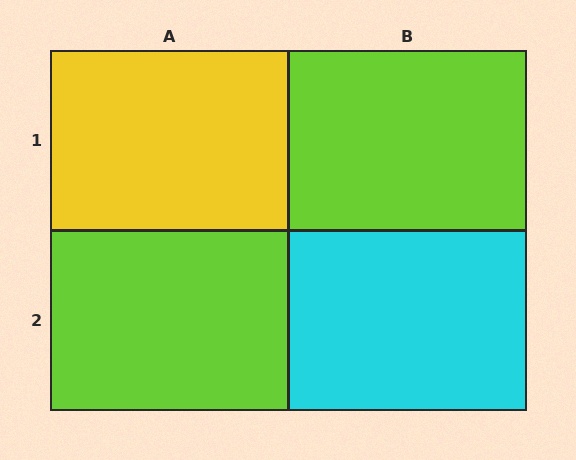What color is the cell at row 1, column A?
Yellow.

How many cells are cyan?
1 cell is cyan.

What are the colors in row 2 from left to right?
Lime, cyan.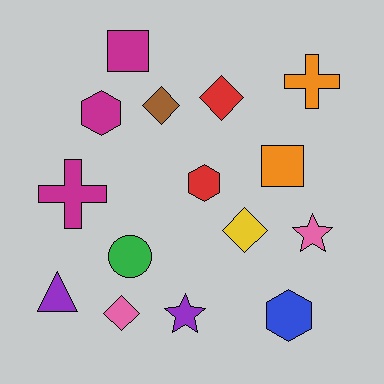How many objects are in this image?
There are 15 objects.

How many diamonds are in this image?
There are 4 diamonds.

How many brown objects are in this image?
There is 1 brown object.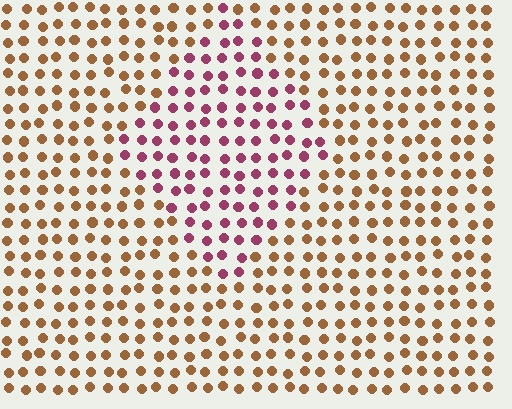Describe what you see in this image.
The image is filled with small brown elements in a uniform arrangement. A diamond-shaped region is visible where the elements are tinted to a slightly different hue, forming a subtle color boundary.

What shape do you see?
I see a diamond.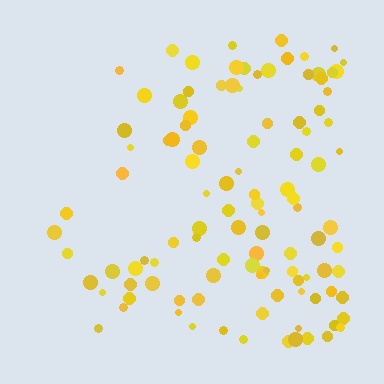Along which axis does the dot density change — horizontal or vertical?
Horizontal.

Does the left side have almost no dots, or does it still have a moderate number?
Still a moderate number, just noticeably fewer than the right.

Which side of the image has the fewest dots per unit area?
The left.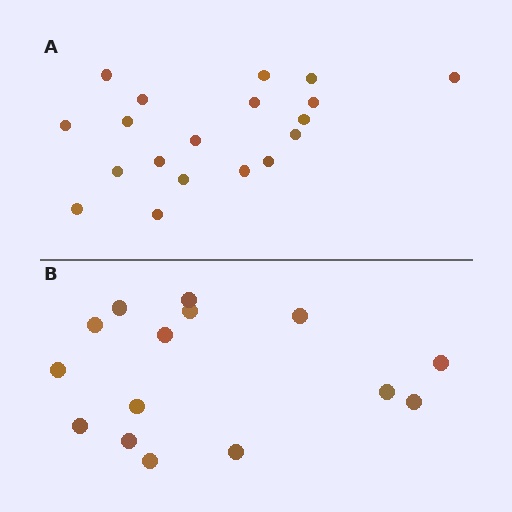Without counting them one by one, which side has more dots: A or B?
Region A (the top region) has more dots.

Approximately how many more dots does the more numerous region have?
Region A has about 4 more dots than region B.